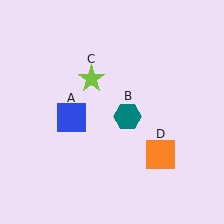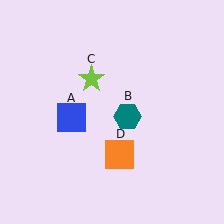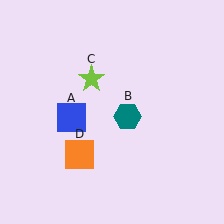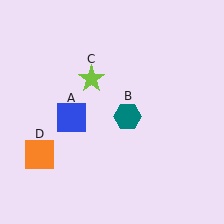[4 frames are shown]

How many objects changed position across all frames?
1 object changed position: orange square (object D).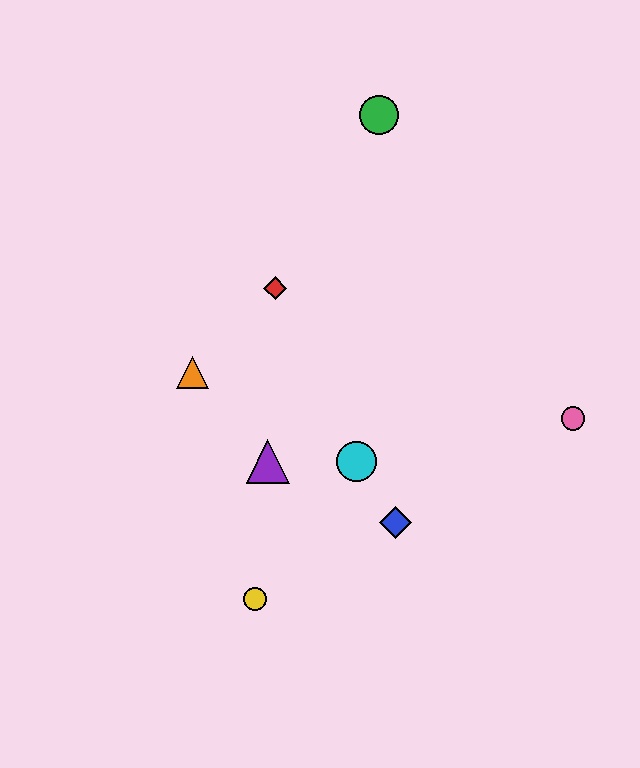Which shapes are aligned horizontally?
The purple triangle, the cyan circle are aligned horizontally.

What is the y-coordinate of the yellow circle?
The yellow circle is at y≈599.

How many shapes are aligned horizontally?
2 shapes (the purple triangle, the cyan circle) are aligned horizontally.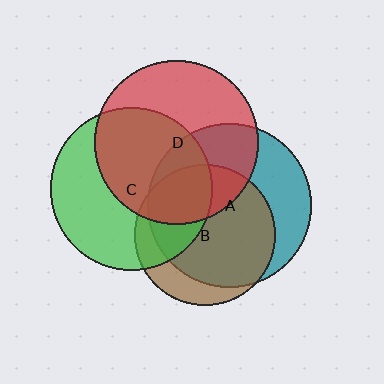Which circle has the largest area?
Circle A (teal).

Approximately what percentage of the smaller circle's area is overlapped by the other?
Approximately 30%.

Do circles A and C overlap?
Yes.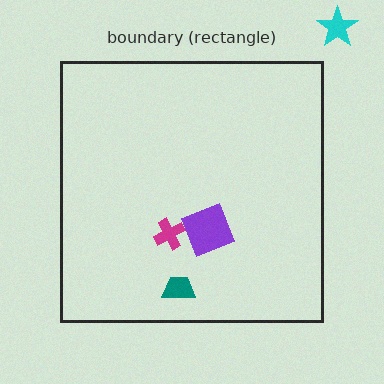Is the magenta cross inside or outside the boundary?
Inside.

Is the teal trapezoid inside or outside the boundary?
Inside.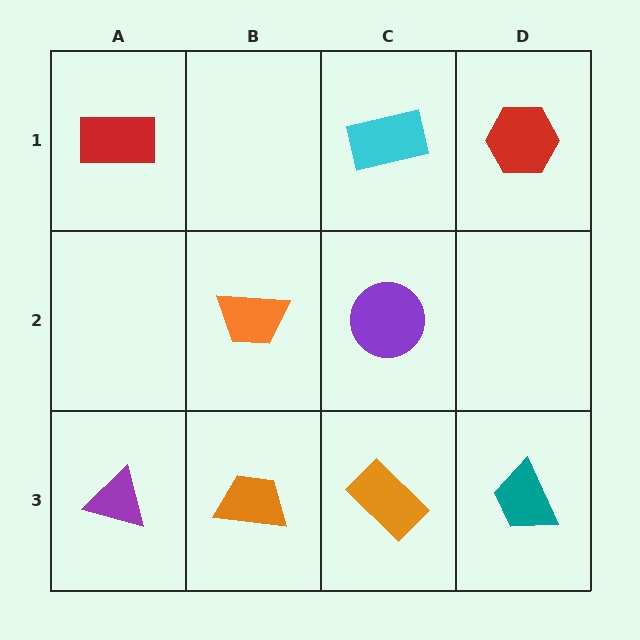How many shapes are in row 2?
2 shapes.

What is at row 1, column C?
A cyan rectangle.